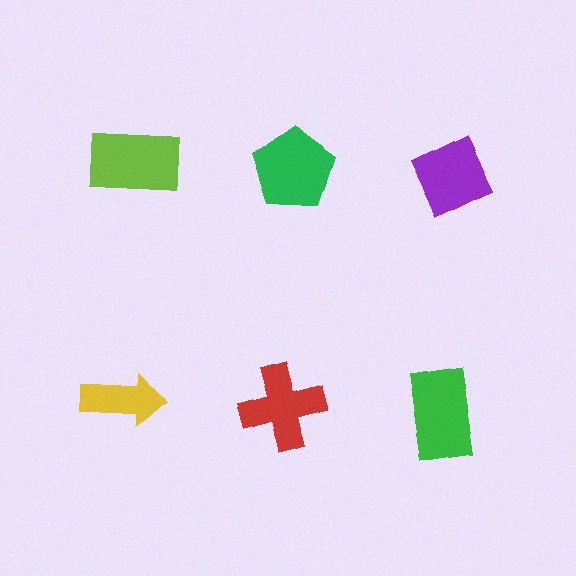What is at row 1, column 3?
A purple diamond.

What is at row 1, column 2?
A green pentagon.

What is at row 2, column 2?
A red cross.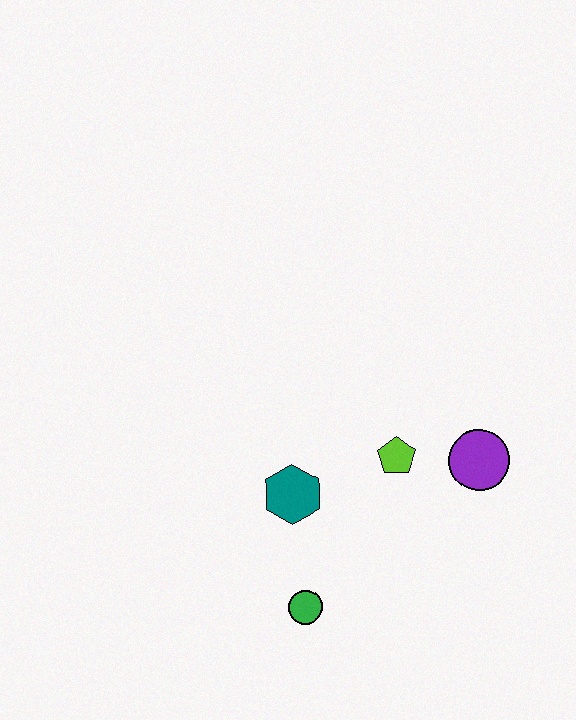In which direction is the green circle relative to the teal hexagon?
The green circle is below the teal hexagon.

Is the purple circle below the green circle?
No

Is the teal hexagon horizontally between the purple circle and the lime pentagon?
No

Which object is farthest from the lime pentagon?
The green circle is farthest from the lime pentagon.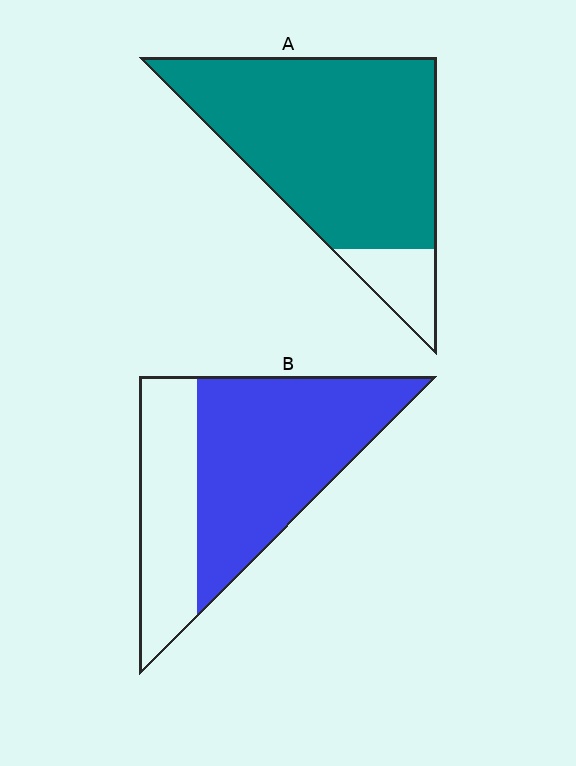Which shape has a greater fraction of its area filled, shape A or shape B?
Shape A.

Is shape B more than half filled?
Yes.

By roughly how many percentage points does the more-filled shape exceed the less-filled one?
By roughly 20 percentage points (A over B).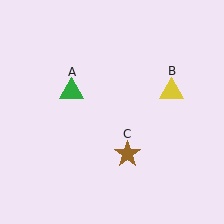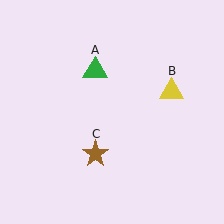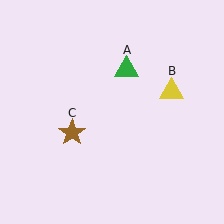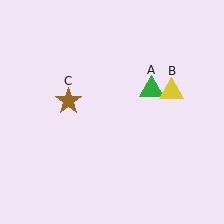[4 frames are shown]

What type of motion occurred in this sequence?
The green triangle (object A), brown star (object C) rotated clockwise around the center of the scene.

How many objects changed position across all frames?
2 objects changed position: green triangle (object A), brown star (object C).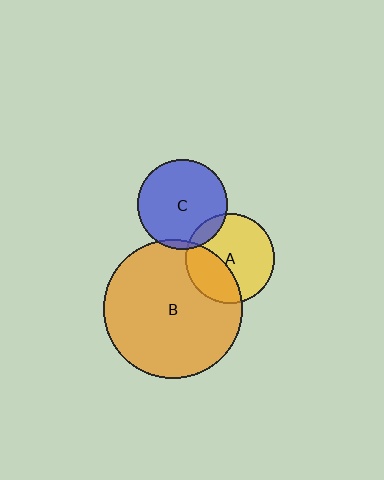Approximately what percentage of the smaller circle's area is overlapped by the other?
Approximately 35%.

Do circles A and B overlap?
Yes.